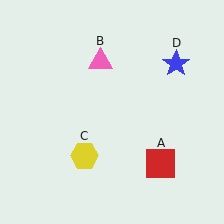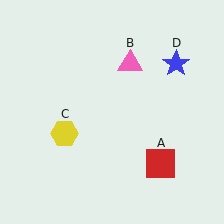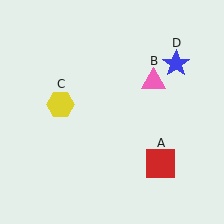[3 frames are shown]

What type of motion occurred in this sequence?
The pink triangle (object B), yellow hexagon (object C) rotated clockwise around the center of the scene.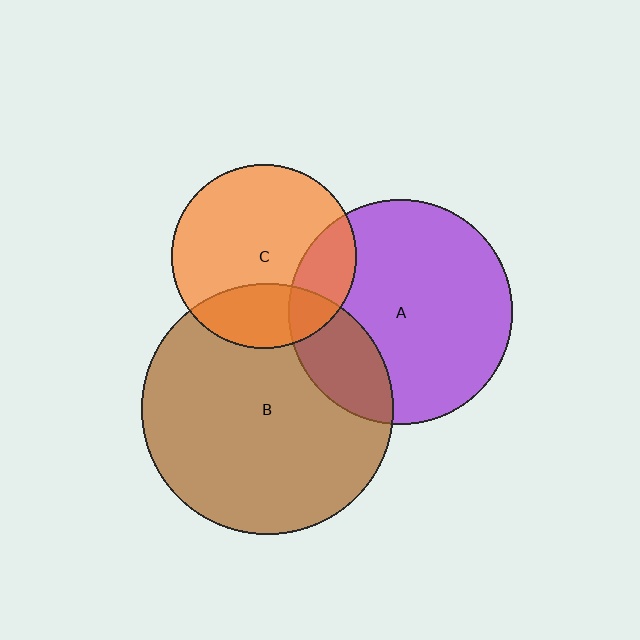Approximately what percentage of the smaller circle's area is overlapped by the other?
Approximately 20%.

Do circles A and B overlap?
Yes.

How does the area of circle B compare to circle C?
Approximately 1.9 times.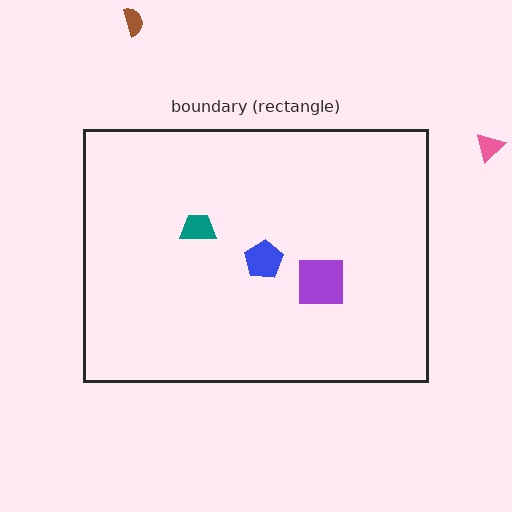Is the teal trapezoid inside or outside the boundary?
Inside.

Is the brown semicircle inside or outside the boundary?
Outside.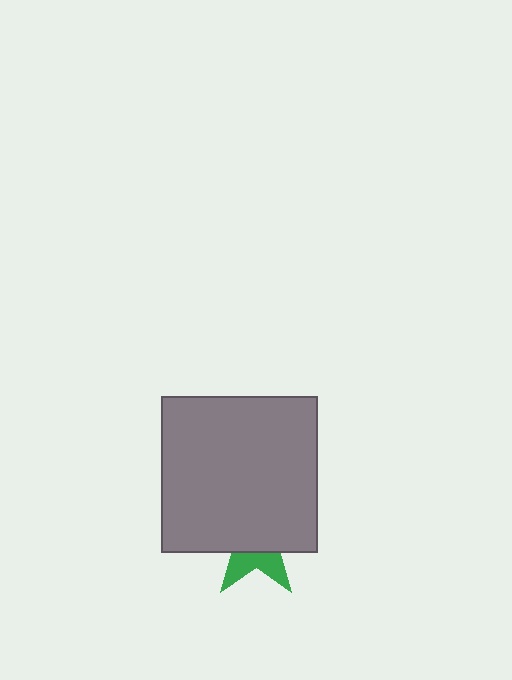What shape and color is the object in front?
The object in front is a gray square.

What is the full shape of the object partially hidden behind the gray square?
The partially hidden object is a green star.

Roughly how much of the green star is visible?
A small part of it is visible (roughly 33%).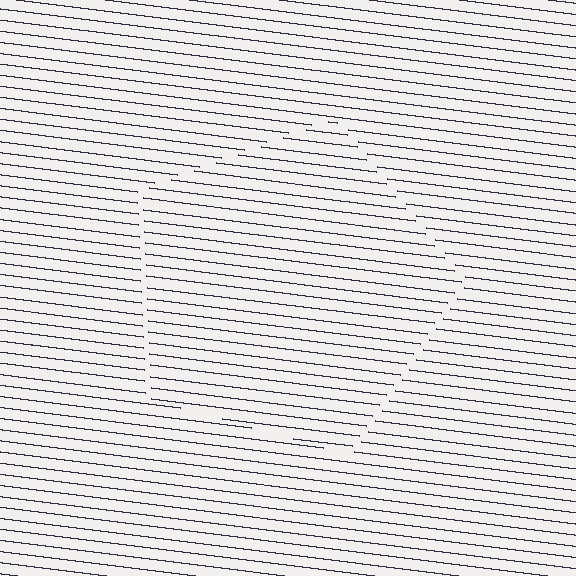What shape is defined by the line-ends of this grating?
An illusory pentagon. The interior of the shape contains the same grating, shifted by half a period — the contour is defined by the phase discontinuity where line-ends from the inner and outer gratings abut.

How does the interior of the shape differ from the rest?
The interior of the shape contains the same grating, shifted by half a period — the contour is defined by the phase discontinuity where line-ends from the inner and outer gratings abut.